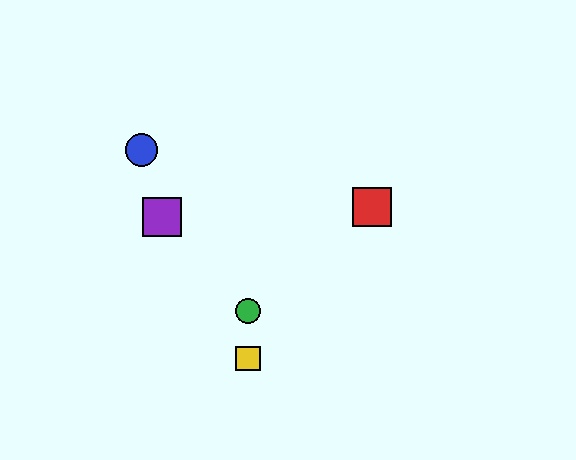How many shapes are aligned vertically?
2 shapes (the green circle, the yellow square) are aligned vertically.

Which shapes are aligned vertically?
The green circle, the yellow square are aligned vertically.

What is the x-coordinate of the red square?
The red square is at x≈372.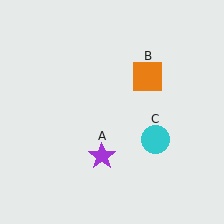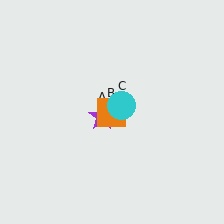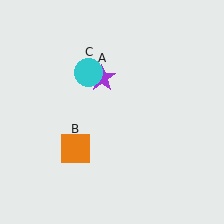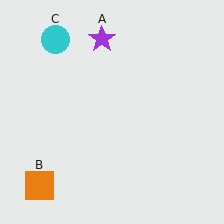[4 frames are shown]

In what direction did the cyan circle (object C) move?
The cyan circle (object C) moved up and to the left.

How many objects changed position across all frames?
3 objects changed position: purple star (object A), orange square (object B), cyan circle (object C).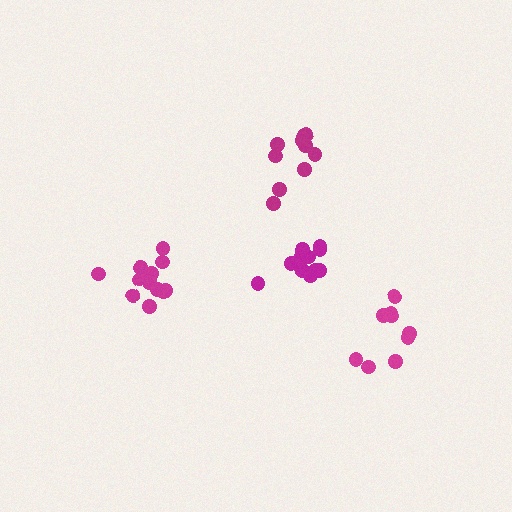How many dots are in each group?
Group 1: 10 dots, Group 2: 13 dots, Group 3: 13 dots, Group 4: 9 dots (45 total).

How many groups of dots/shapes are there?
There are 4 groups.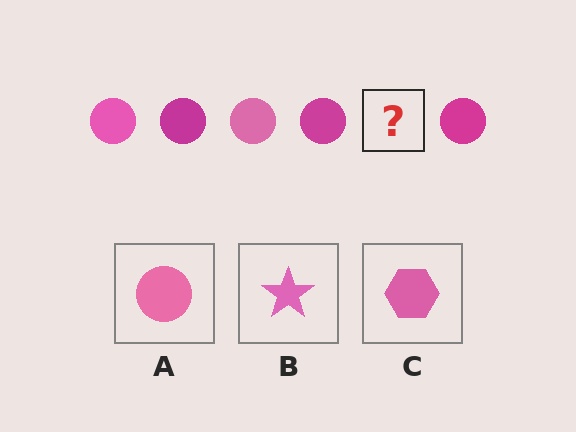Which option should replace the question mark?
Option A.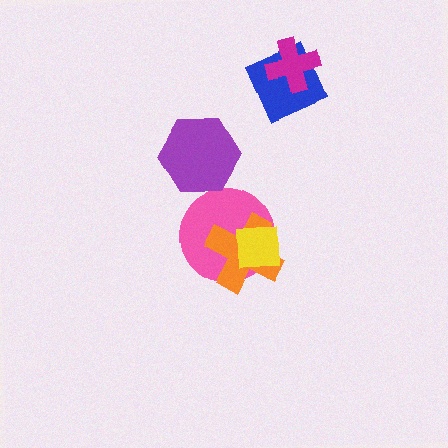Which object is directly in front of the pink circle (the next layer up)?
The orange cross is directly in front of the pink circle.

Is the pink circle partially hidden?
Yes, it is partially covered by another shape.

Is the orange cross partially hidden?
Yes, it is partially covered by another shape.